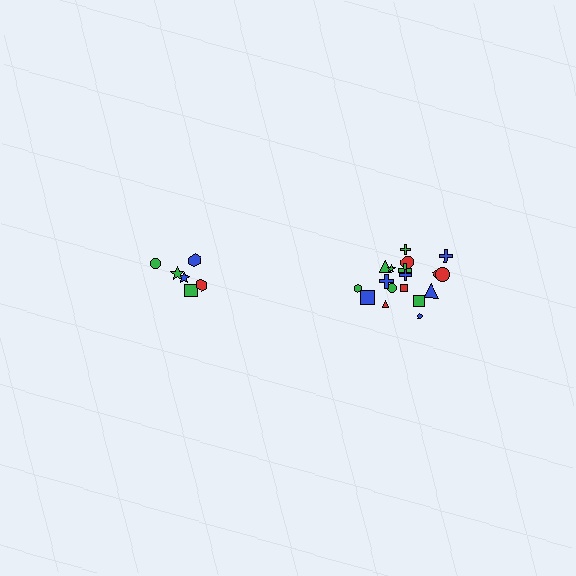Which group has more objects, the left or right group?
The right group.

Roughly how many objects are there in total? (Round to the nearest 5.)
Roughly 25 objects in total.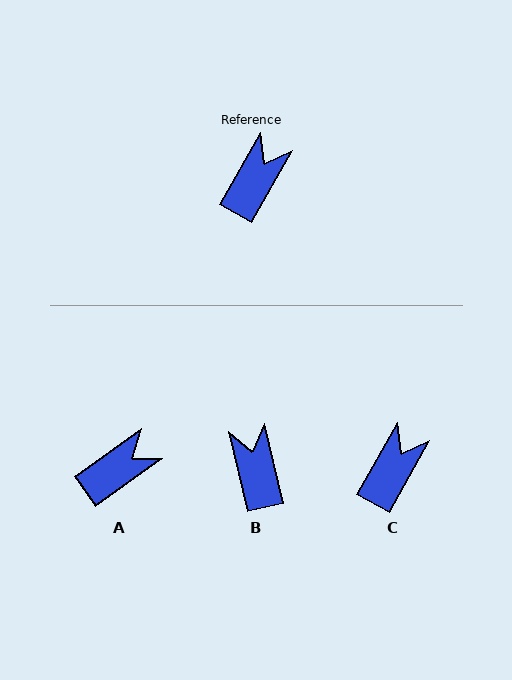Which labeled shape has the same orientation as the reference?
C.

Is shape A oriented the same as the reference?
No, it is off by about 25 degrees.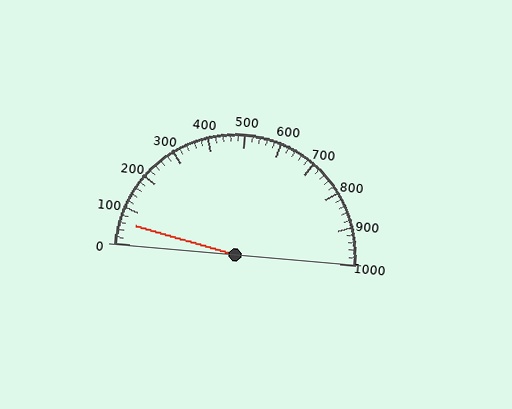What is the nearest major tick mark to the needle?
The nearest major tick mark is 100.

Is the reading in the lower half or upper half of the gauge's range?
The reading is in the lower half of the range (0 to 1000).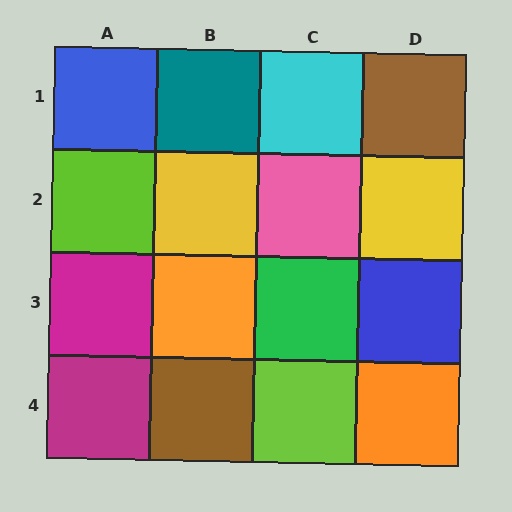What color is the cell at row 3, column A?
Magenta.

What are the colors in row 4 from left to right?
Magenta, brown, lime, orange.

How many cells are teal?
1 cell is teal.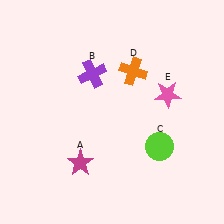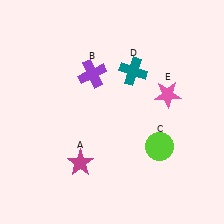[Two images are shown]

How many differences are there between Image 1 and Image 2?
There is 1 difference between the two images.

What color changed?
The cross (D) changed from orange in Image 1 to teal in Image 2.